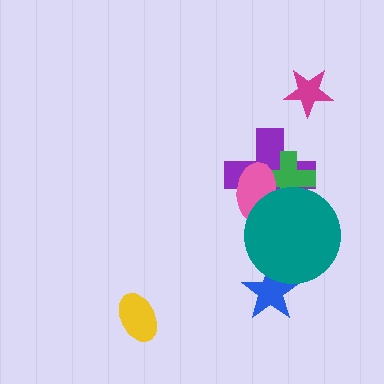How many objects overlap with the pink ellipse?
3 objects overlap with the pink ellipse.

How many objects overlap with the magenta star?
0 objects overlap with the magenta star.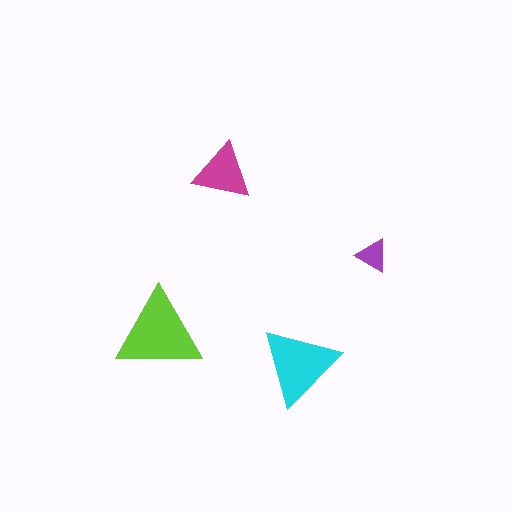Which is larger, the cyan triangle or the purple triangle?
The cyan one.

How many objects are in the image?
There are 4 objects in the image.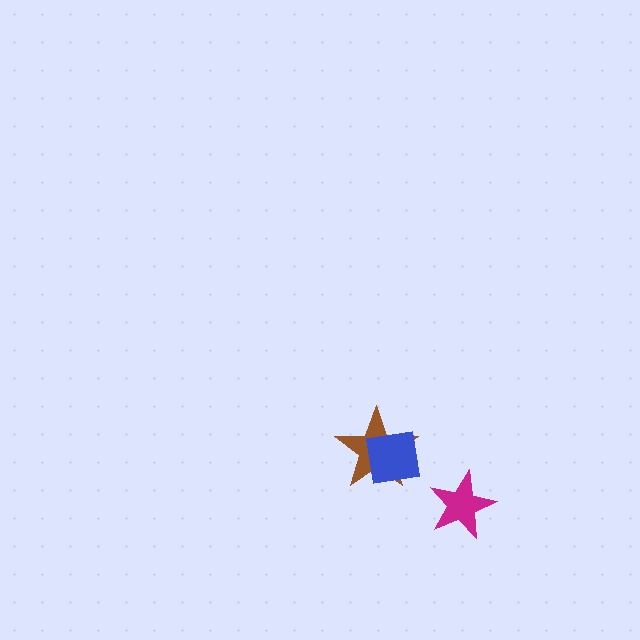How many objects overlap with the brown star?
1 object overlaps with the brown star.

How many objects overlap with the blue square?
1 object overlaps with the blue square.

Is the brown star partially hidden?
Yes, it is partially covered by another shape.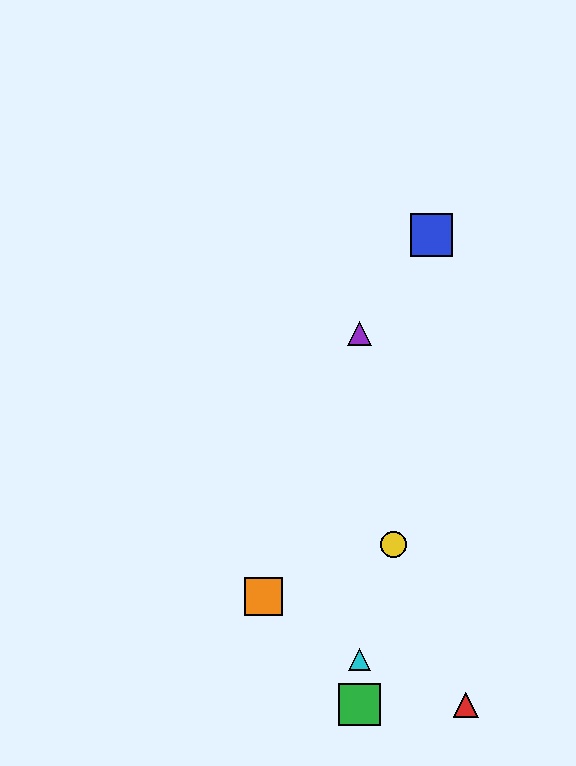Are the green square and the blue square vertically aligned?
No, the green square is at x≈360 and the blue square is at x≈431.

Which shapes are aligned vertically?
The green square, the purple triangle, the cyan triangle are aligned vertically.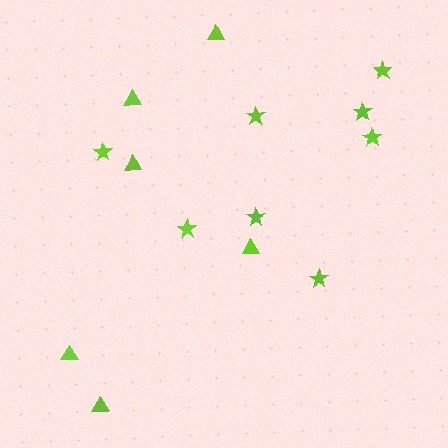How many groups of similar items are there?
There are 2 groups: one group of stars (8) and one group of triangles (6).